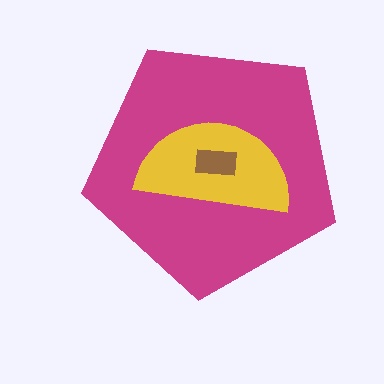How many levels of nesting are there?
3.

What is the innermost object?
The brown rectangle.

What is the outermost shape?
The magenta pentagon.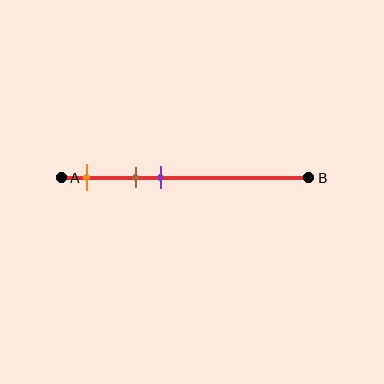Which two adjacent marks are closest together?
The brown and purple marks are the closest adjacent pair.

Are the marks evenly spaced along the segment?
Yes, the marks are approximately evenly spaced.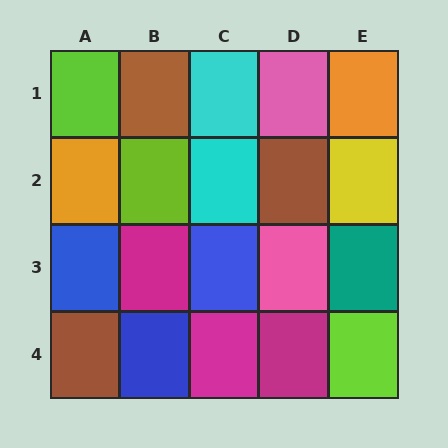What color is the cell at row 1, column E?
Orange.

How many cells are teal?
1 cell is teal.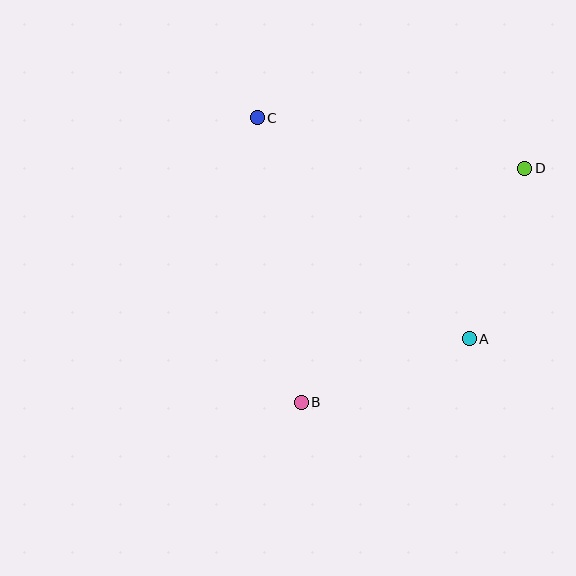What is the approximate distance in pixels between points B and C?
The distance between B and C is approximately 288 pixels.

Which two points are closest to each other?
Points A and D are closest to each other.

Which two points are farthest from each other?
Points B and D are farthest from each other.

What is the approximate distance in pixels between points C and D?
The distance between C and D is approximately 272 pixels.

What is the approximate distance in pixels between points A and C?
The distance between A and C is approximately 306 pixels.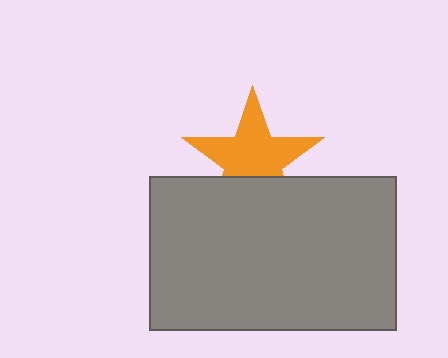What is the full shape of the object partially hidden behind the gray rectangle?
The partially hidden object is an orange star.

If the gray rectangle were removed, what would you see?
You would see the complete orange star.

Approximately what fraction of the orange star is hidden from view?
Roughly 32% of the orange star is hidden behind the gray rectangle.